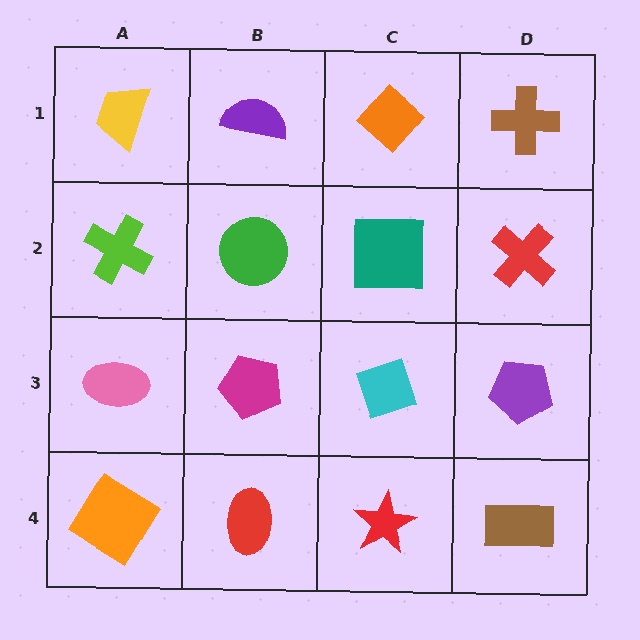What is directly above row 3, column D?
A red cross.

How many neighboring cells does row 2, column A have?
3.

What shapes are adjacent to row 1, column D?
A red cross (row 2, column D), an orange diamond (row 1, column C).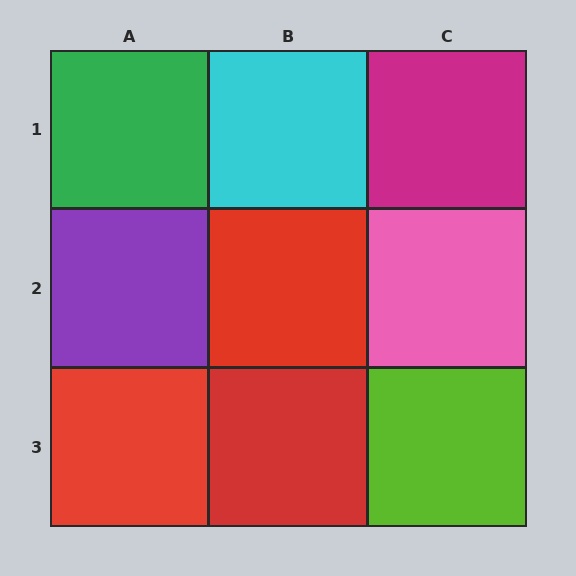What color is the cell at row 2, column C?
Pink.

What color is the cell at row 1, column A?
Green.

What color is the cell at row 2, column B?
Red.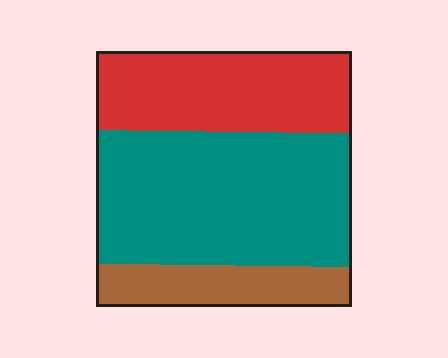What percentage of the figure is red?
Red takes up between a quarter and a half of the figure.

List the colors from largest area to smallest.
From largest to smallest: teal, red, brown.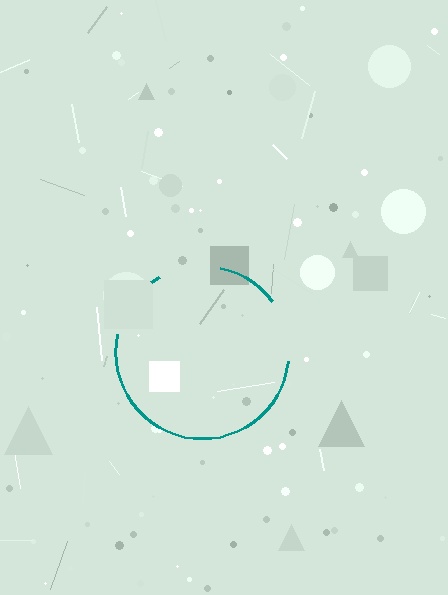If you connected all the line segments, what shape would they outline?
They would outline a circle.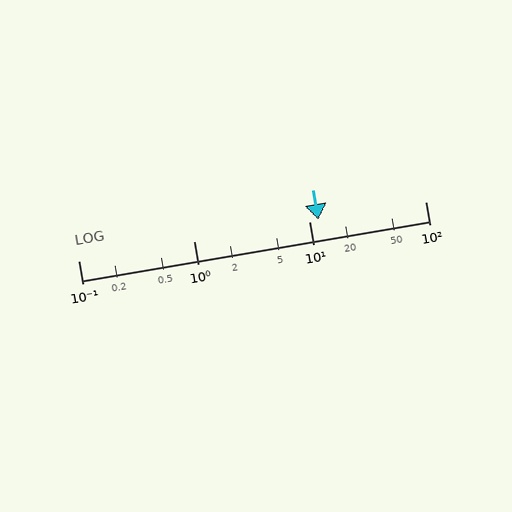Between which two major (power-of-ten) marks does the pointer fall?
The pointer is between 10 and 100.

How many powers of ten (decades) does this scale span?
The scale spans 3 decades, from 0.1 to 100.